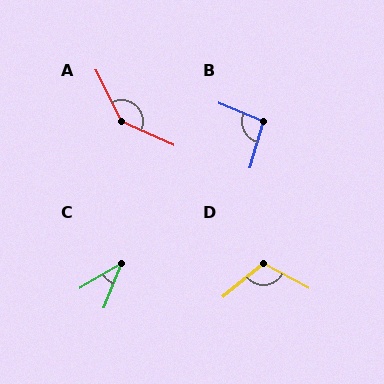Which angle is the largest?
A, at approximately 140 degrees.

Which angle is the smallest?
C, at approximately 37 degrees.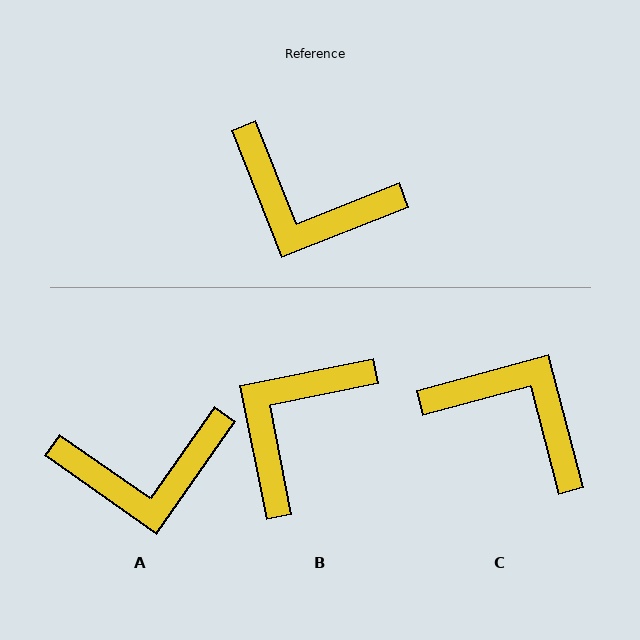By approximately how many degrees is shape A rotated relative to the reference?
Approximately 33 degrees counter-clockwise.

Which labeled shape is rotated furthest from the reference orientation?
C, about 173 degrees away.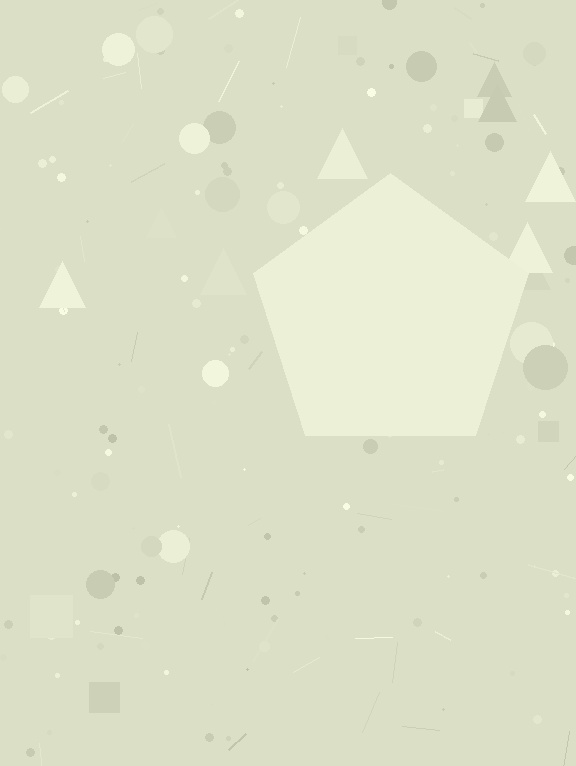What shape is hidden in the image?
A pentagon is hidden in the image.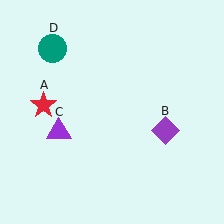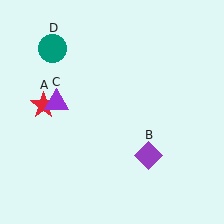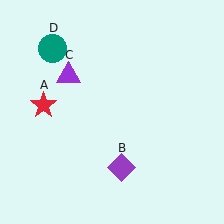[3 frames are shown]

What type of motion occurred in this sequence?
The purple diamond (object B), purple triangle (object C) rotated clockwise around the center of the scene.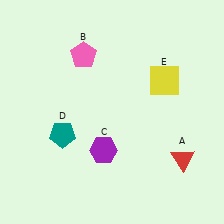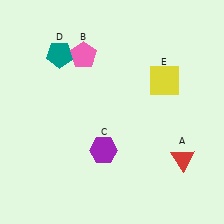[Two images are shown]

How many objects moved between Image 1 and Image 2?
1 object moved between the two images.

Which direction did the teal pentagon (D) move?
The teal pentagon (D) moved up.